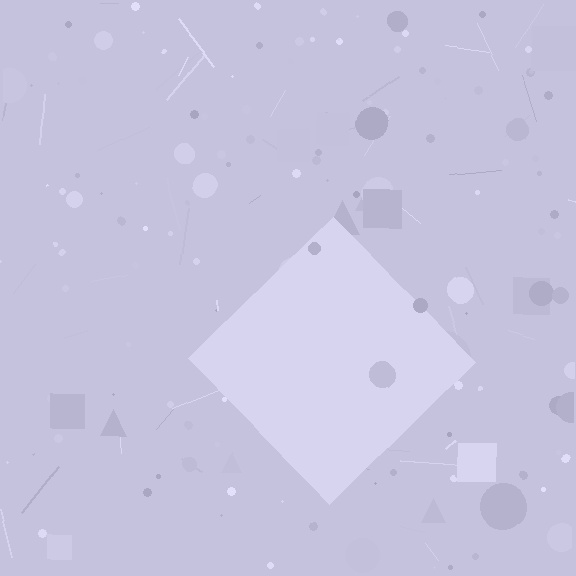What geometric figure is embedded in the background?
A diamond is embedded in the background.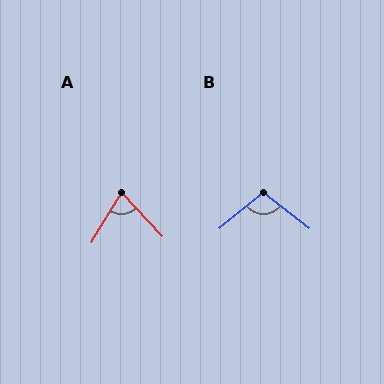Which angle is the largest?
B, at approximately 103 degrees.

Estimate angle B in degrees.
Approximately 103 degrees.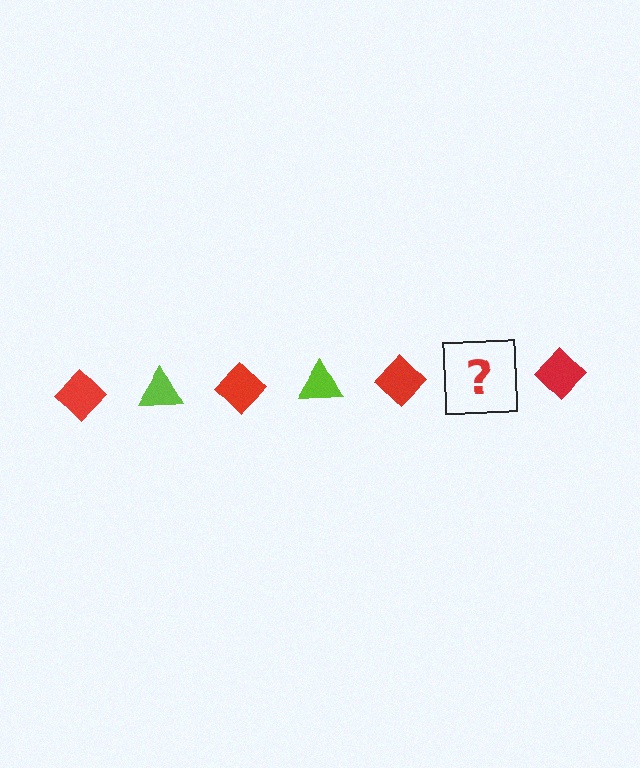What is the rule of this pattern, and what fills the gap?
The rule is that the pattern alternates between red diamond and lime triangle. The gap should be filled with a lime triangle.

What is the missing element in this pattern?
The missing element is a lime triangle.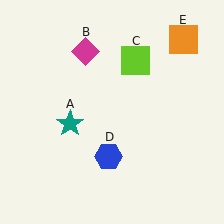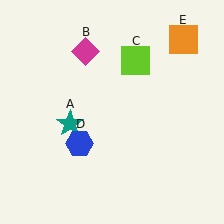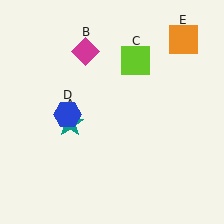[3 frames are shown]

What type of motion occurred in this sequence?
The blue hexagon (object D) rotated clockwise around the center of the scene.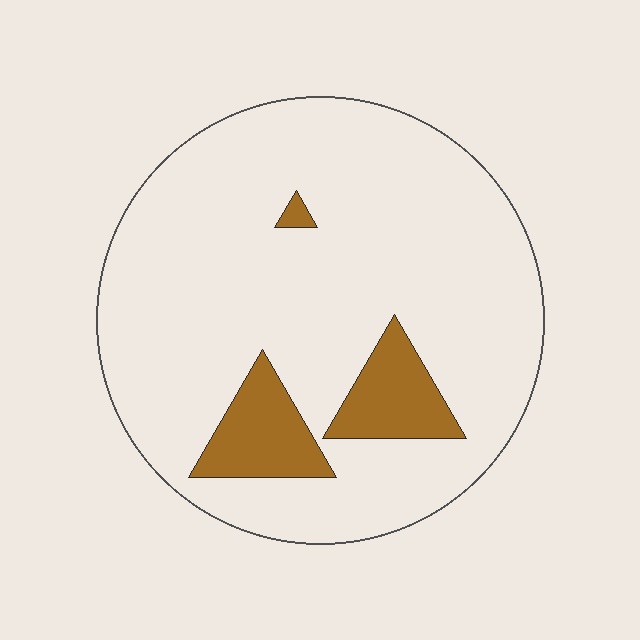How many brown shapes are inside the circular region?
3.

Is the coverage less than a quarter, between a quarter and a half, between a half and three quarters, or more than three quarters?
Less than a quarter.